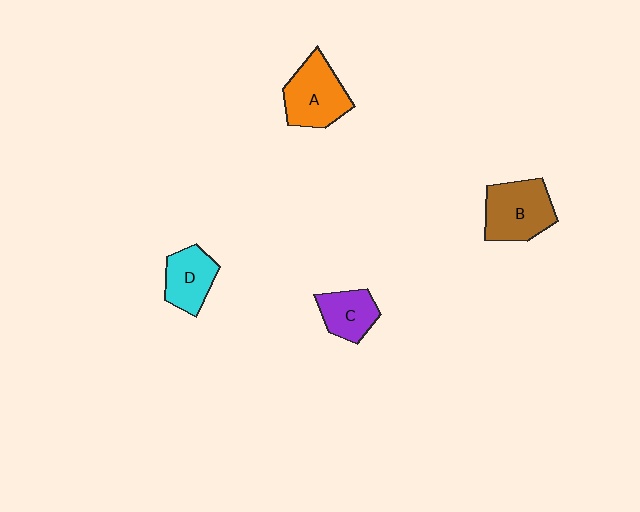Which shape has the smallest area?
Shape C (purple).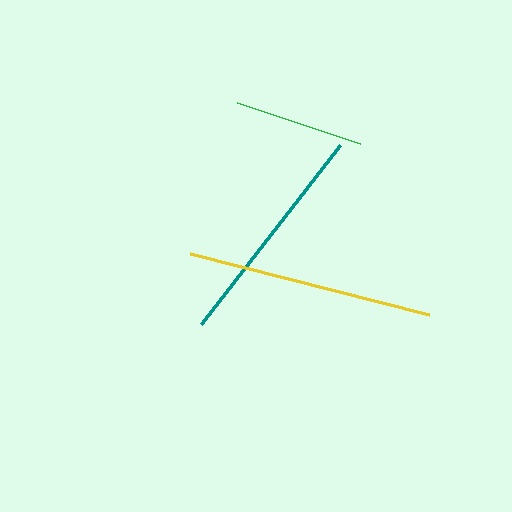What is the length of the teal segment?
The teal segment is approximately 227 pixels long.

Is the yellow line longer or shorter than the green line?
The yellow line is longer than the green line.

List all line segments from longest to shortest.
From longest to shortest: yellow, teal, green.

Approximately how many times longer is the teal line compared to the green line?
The teal line is approximately 1.8 times the length of the green line.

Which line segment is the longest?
The yellow line is the longest at approximately 247 pixels.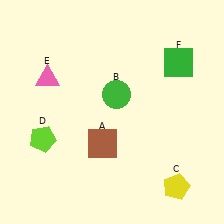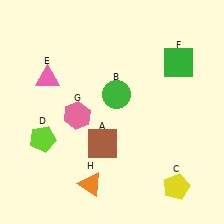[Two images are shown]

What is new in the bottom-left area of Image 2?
An orange triangle (H) was added in the bottom-left area of Image 2.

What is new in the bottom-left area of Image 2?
A pink hexagon (G) was added in the bottom-left area of Image 2.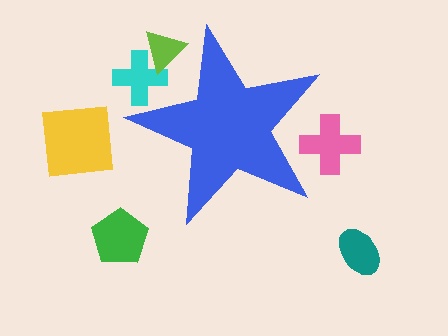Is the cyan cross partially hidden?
Yes, the cyan cross is partially hidden behind the blue star.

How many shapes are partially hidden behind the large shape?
3 shapes are partially hidden.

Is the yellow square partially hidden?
No, the yellow square is fully visible.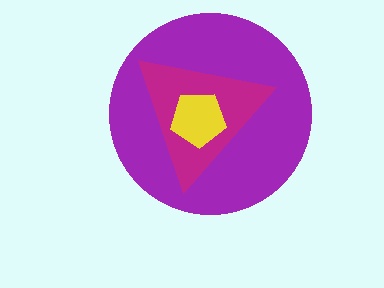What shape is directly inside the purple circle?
The magenta triangle.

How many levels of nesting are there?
3.